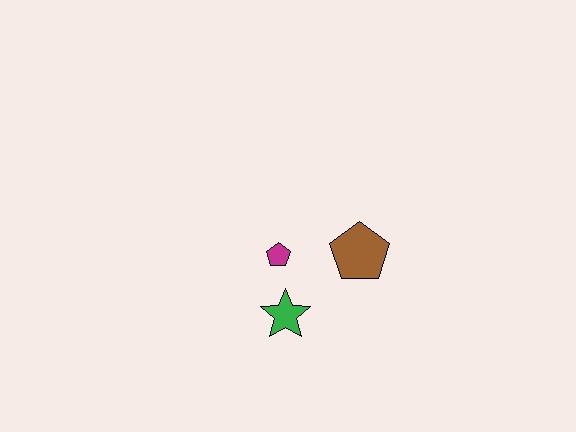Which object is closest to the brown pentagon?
The magenta pentagon is closest to the brown pentagon.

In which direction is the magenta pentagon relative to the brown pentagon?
The magenta pentagon is to the left of the brown pentagon.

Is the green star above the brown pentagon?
No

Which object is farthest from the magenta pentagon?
The brown pentagon is farthest from the magenta pentagon.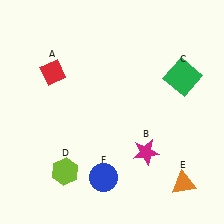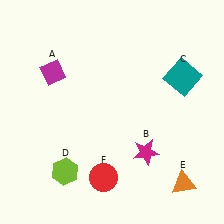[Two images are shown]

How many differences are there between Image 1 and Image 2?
There are 3 differences between the two images.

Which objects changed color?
A changed from red to magenta. C changed from green to teal. F changed from blue to red.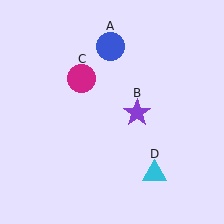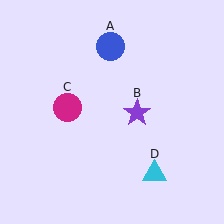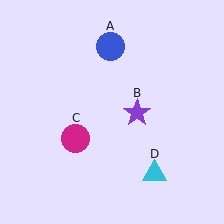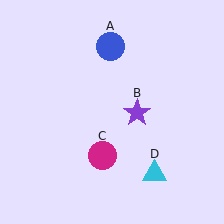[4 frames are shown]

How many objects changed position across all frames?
1 object changed position: magenta circle (object C).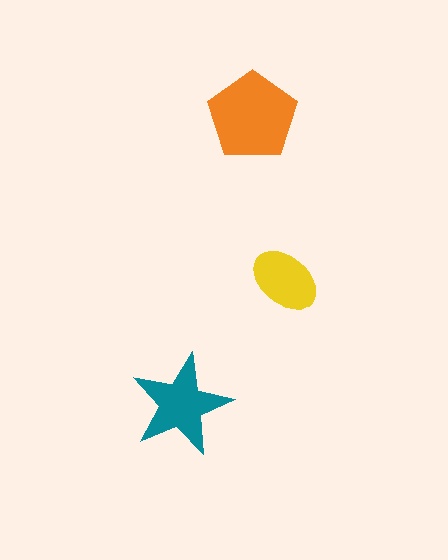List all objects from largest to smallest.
The orange pentagon, the teal star, the yellow ellipse.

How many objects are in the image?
There are 3 objects in the image.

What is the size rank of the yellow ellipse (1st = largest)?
3rd.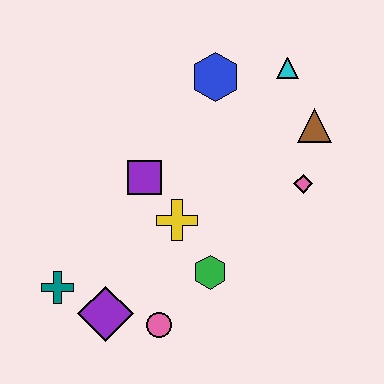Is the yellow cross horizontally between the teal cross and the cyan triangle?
Yes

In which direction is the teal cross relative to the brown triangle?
The teal cross is to the left of the brown triangle.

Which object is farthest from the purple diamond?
The cyan triangle is farthest from the purple diamond.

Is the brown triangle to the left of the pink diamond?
No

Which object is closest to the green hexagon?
The yellow cross is closest to the green hexagon.